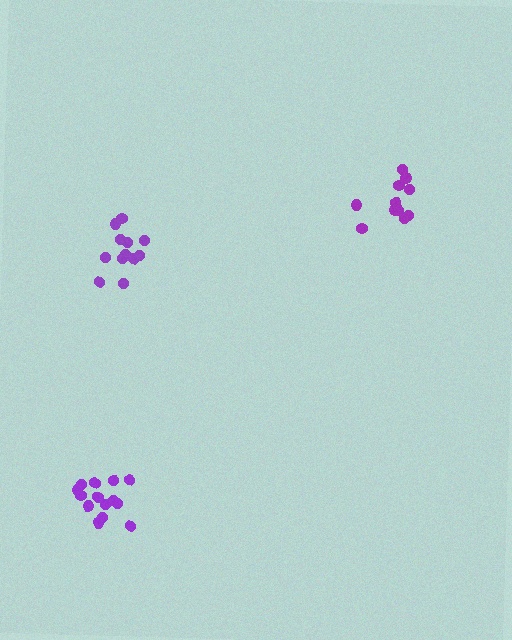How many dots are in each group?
Group 1: 12 dots, Group 2: 14 dots, Group 3: 12 dots (38 total).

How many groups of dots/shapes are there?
There are 3 groups.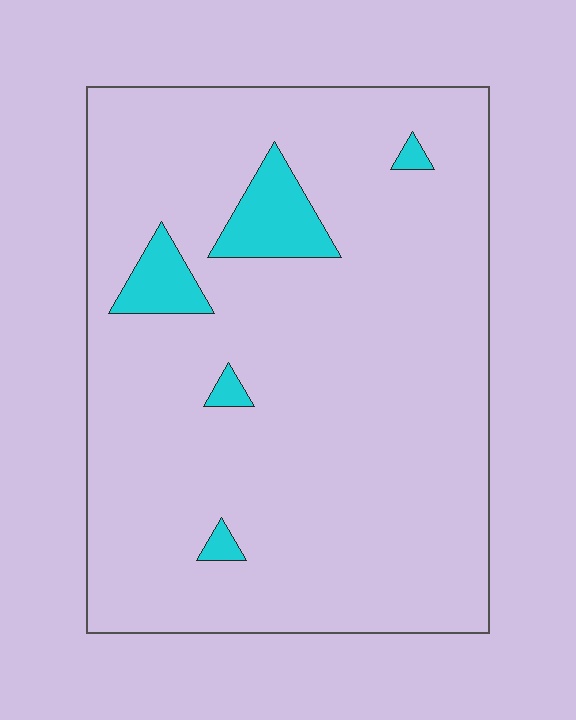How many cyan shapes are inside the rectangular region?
5.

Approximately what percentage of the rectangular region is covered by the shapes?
Approximately 5%.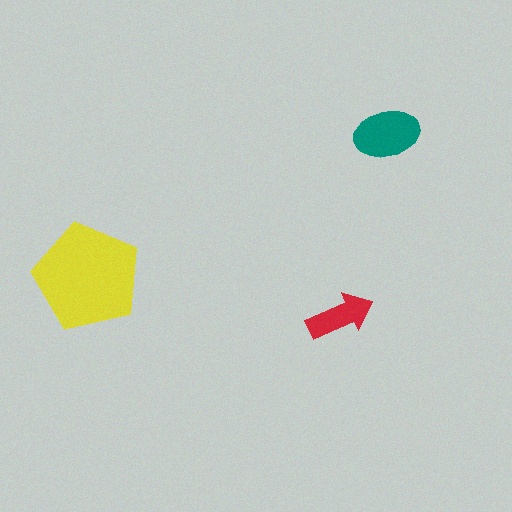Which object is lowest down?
The red arrow is bottommost.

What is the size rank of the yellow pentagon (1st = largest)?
1st.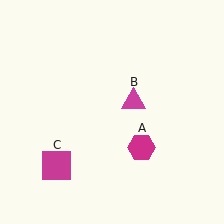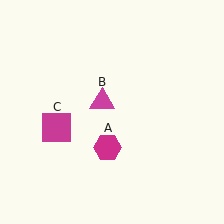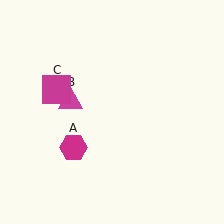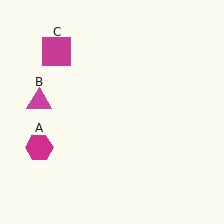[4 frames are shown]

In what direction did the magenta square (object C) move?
The magenta square (object C) moved up.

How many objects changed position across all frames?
3 objects changed position: magenta hexagon (object A), magenta triangle (object B), magenta square (object C).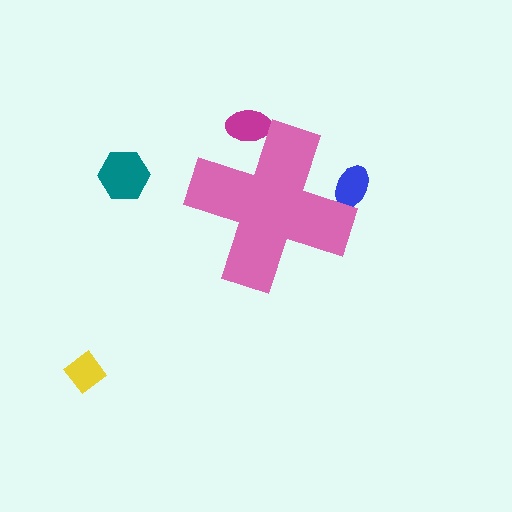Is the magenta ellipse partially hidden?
Yes, the magenta ellipse is partially hidden behind the pink cross.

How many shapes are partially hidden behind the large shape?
2 shapes are partially hidden.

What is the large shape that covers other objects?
A pink cross.